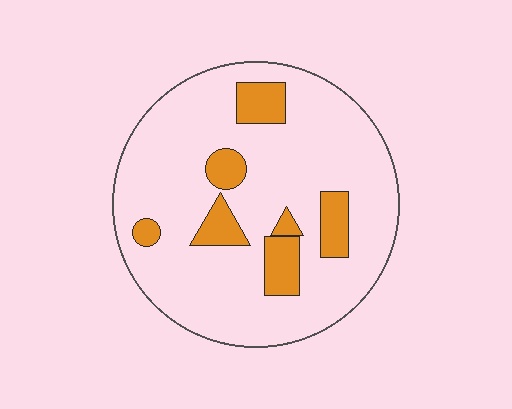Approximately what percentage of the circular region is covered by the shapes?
Approximately 15%.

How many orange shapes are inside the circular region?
7.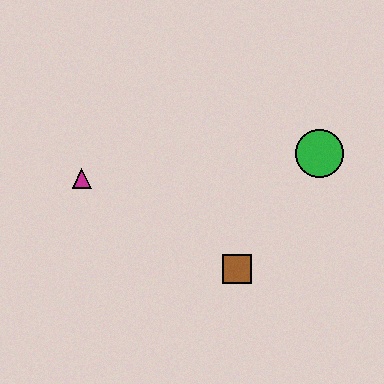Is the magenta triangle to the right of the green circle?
No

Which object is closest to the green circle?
The brown square is closest to the green circle.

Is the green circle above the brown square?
Yes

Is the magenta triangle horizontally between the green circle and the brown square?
No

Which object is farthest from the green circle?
The magenta triangle is farthest from the green circle.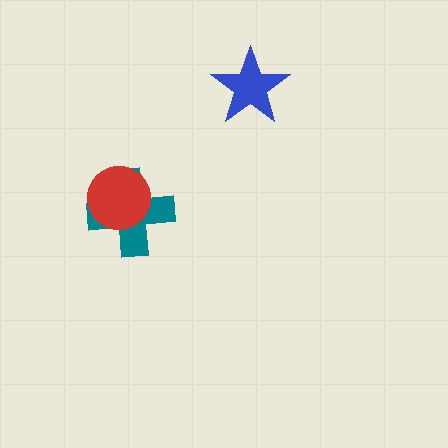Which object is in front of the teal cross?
The red circle is in front of the teal cross.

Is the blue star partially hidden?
No, no other shape covers it.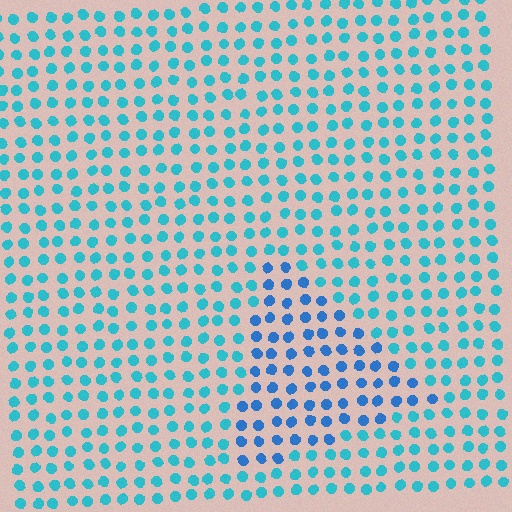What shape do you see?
I see a triangle.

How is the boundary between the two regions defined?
The boundary is defined purely by a slight shift in hue (about 28 degrees). Spacing, size, and orientation are identical on both sides.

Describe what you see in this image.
The image is filled with small cyan elements in a uniform arrangement. A triangle-shaped region is visible where the elements are tinted to a slightly different hue, forming a subtle color boundary.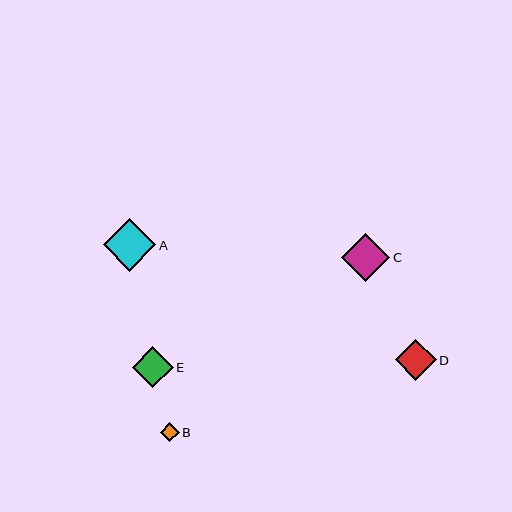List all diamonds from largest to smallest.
From largest to smallest: A, C, D, E, B.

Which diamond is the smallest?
Diamond B is the smallest with a size of approximately 19 pixels.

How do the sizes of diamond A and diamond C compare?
Diamond A and diamond C are approximately the same size.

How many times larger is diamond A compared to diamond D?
Diamond A is approximately 1.3 times the size of diamond D.